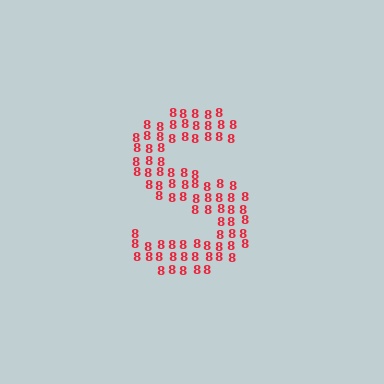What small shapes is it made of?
It is made of small digit 8's.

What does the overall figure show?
The overall figure shows the letter S.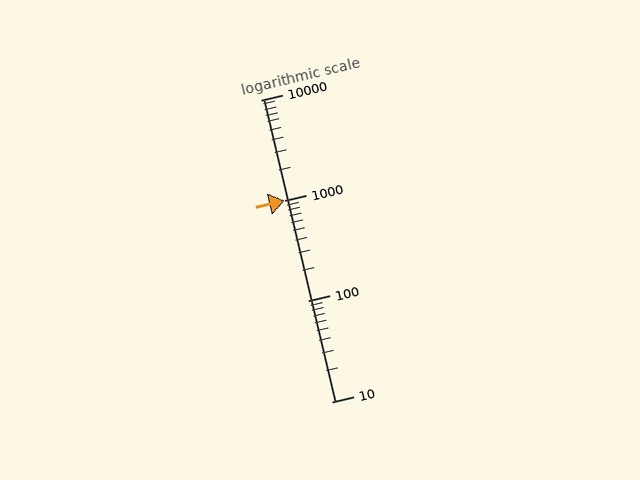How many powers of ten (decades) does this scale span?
The scale spans 3 decades, from 10 to 10000.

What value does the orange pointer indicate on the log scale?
The pointer indicates approximately 1000.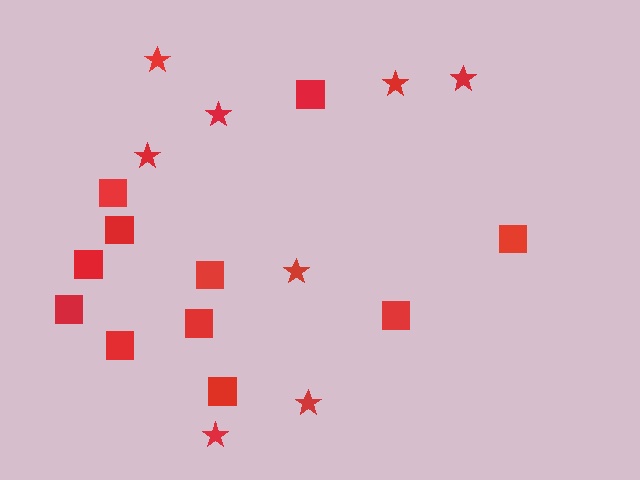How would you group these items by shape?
There are 2 groups: one group of squares (11) and one group of stars (8).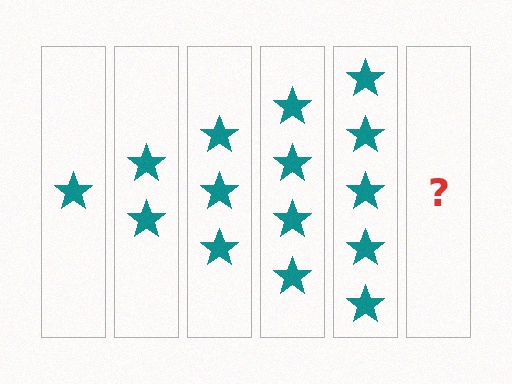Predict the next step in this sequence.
The next step is 6 stars.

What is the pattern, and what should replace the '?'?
The pattern is that each step adds one more star. The '?' should be 6 stars.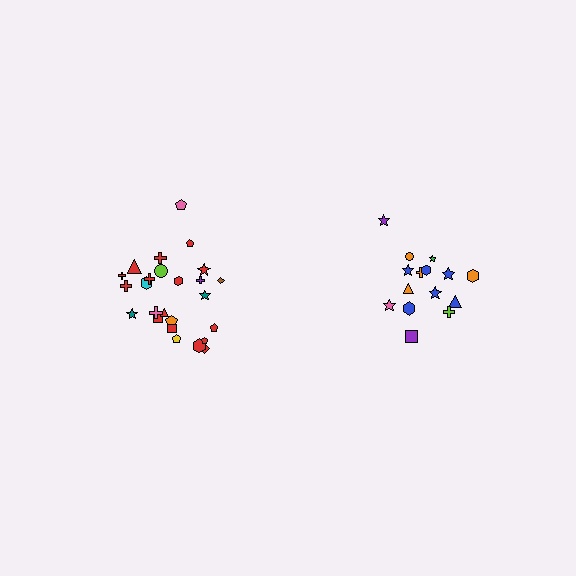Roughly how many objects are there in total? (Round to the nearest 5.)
Roughly 40 objects in total.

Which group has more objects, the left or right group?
The left group.